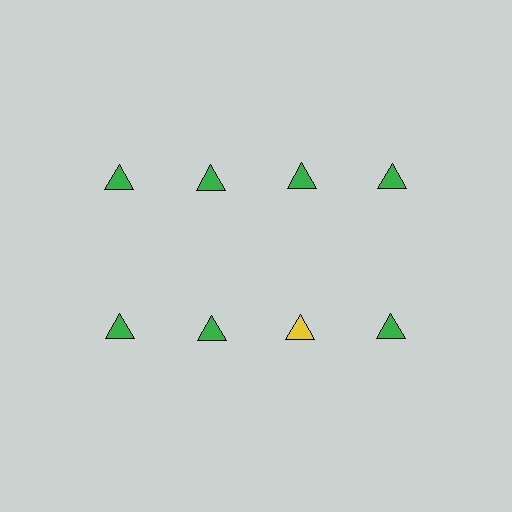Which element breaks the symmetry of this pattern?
The yellow triangle in the second row, center column breaks the symmetry. All other shapes are green triangles.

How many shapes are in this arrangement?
There are 8 shapes arranged in a grid pattern.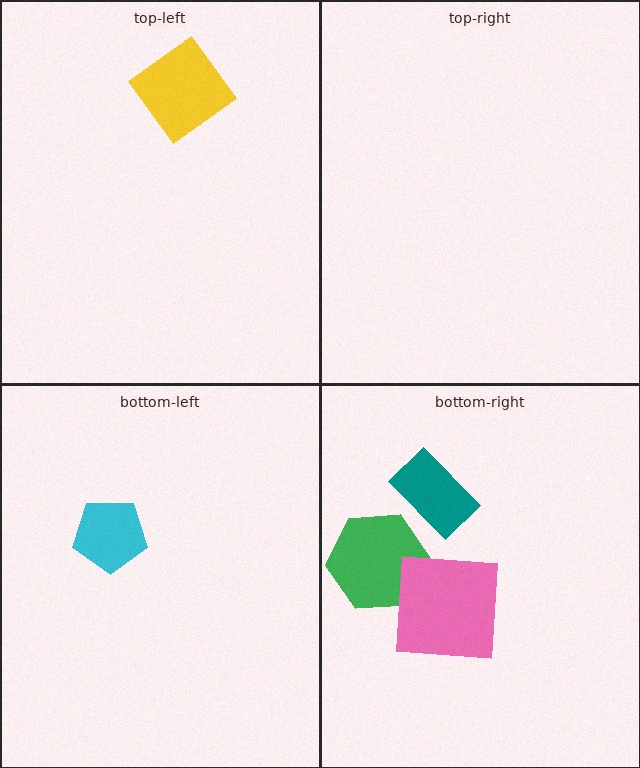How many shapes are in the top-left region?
1.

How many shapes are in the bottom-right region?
3.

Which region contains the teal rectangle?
The bottom-right region.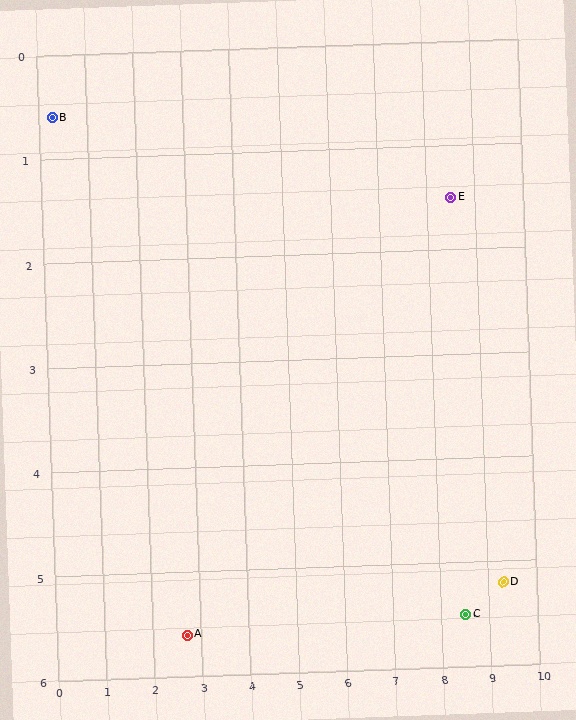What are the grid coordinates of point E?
Point E is at approximately (8.5, 1.5).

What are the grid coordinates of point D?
Point D is at approximately (9.3, 5.2).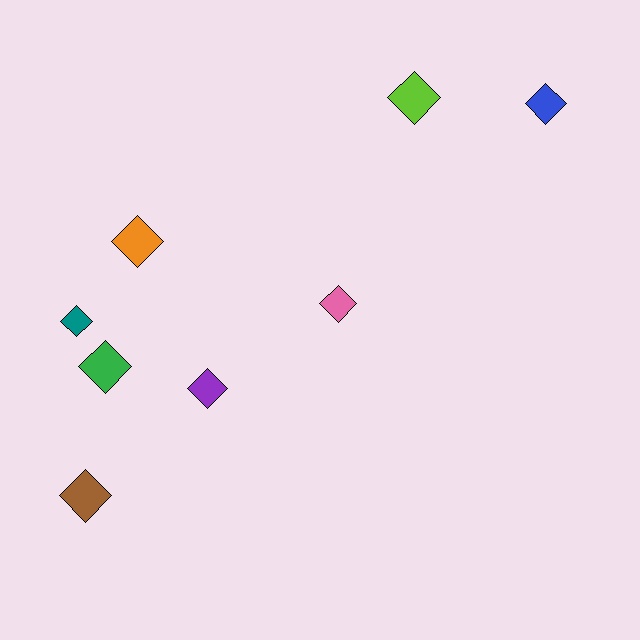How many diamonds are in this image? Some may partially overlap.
There are 8 diamonds.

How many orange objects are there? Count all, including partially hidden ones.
There is 1 orange object.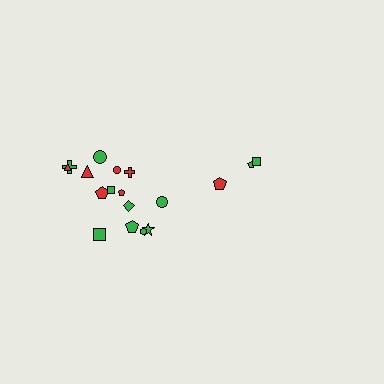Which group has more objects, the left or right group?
The left group.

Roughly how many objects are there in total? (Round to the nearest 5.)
Roughly 20 objects in total.